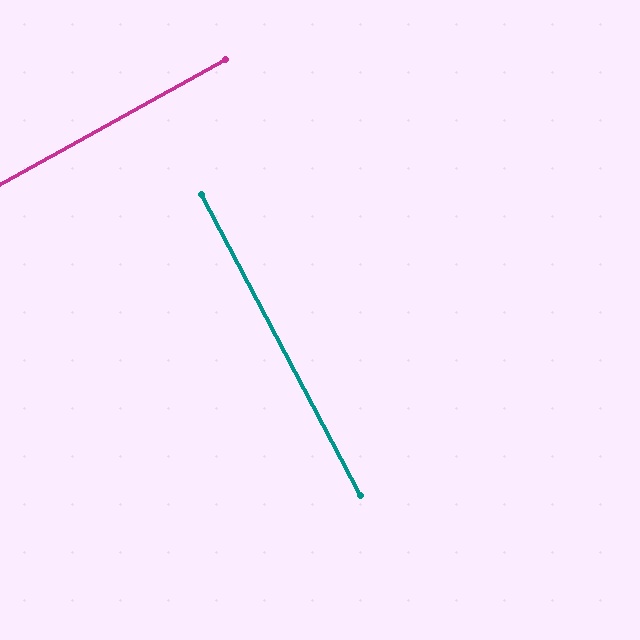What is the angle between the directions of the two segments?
Approximately 89 degrees.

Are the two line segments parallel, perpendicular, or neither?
Perpendicular — they meet at approximately 89°.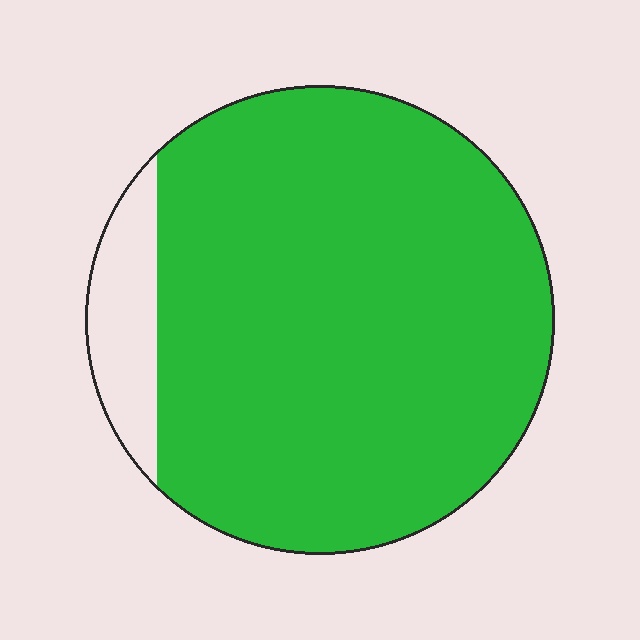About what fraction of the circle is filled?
About nine tenths (9/10).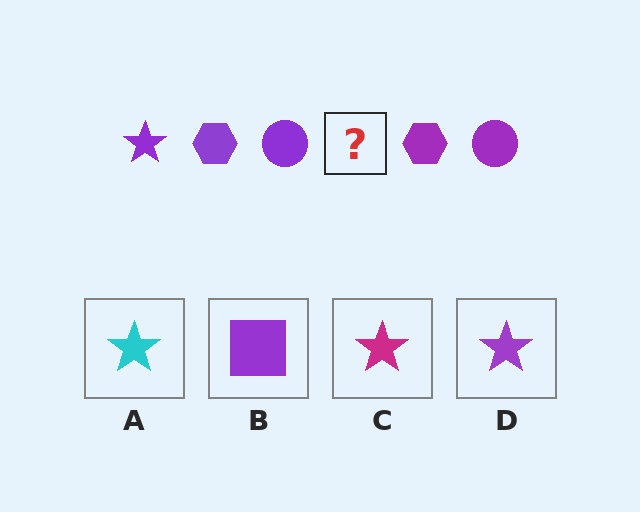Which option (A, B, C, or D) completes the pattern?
D.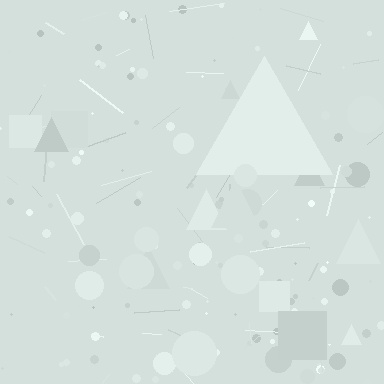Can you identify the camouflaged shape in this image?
The camouflaged shape is a triangle.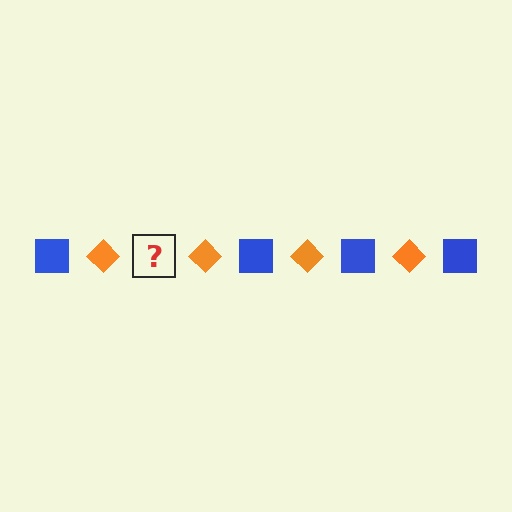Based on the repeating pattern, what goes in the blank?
The blank should be a blue square.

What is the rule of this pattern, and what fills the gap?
The rule is that the pattern alternates between blue square and orange diamond. The gap should be filled with a blue square.